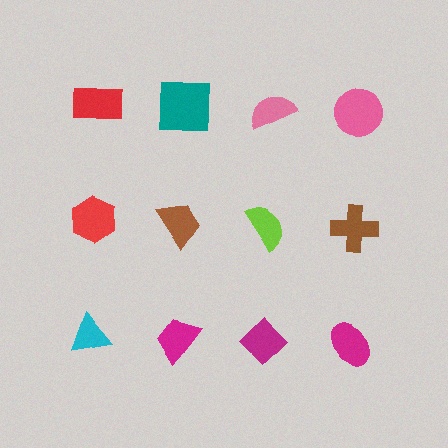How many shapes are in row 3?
4 shapes.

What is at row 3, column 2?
A magenta trapezoid.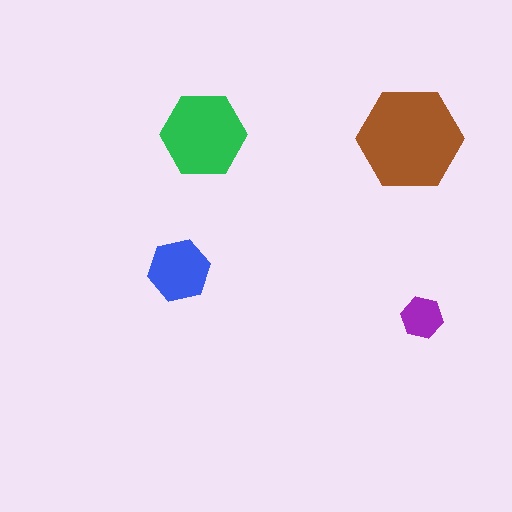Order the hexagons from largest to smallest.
the brown one, the green one, the blue one, the purple one.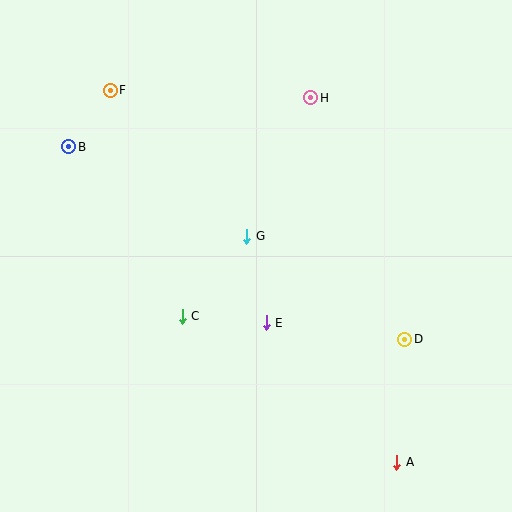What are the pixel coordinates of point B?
Point B is at (69, 147).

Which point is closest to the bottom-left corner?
Point C is closest to the bottom-left corner.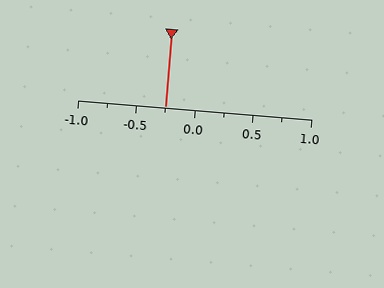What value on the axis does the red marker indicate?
The marker indicates approximately -0.25.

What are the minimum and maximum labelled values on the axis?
The axis runs from -1.0 to 1.0.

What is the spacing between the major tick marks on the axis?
The major ticks are spaced 0.5 apart.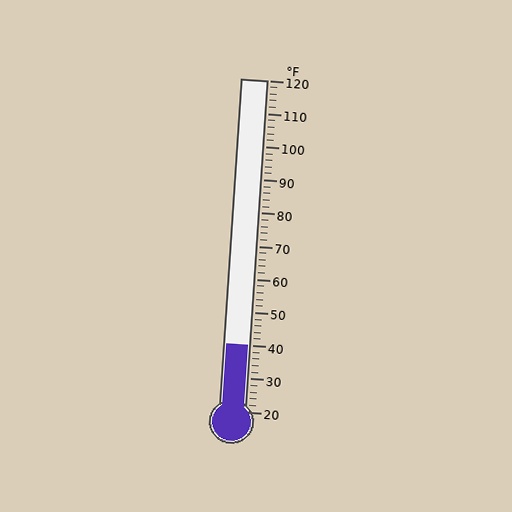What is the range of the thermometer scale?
The thermometer scale ranges from 20°F to 120°F.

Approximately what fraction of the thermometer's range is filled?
The thermometer is filled to approximately 20% of its range.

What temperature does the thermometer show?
The thermometer shows approximately 40°F.